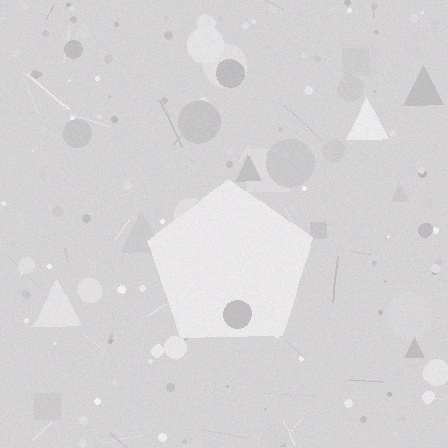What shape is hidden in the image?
A pentagon is hidden in the image.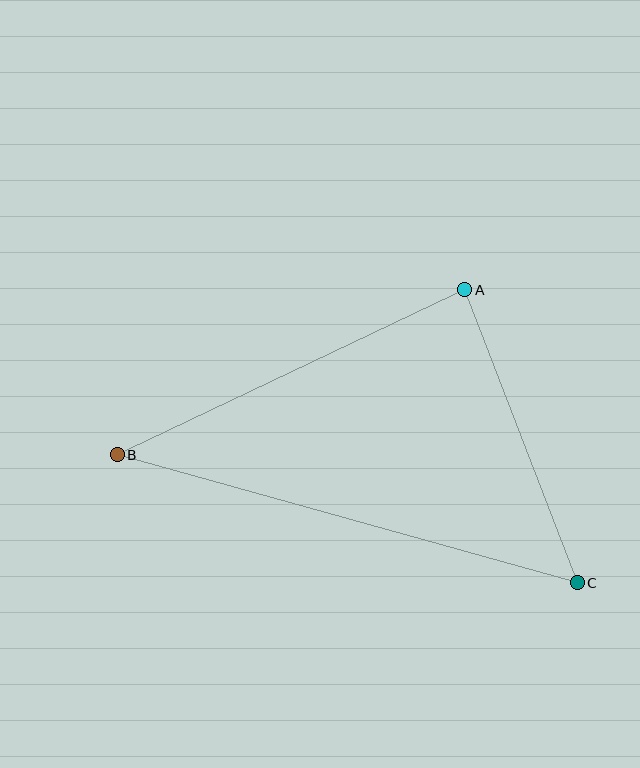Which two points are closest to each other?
Points A and C are closest to each other.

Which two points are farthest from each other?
Points B and C are farthest from each other.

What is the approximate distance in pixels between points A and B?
The distance between A and B is approximately 384 pixels.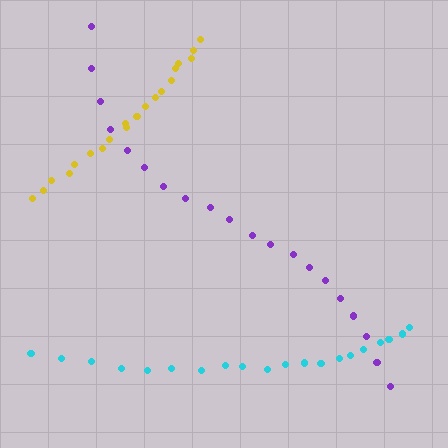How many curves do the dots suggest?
There are 3 distinct paths.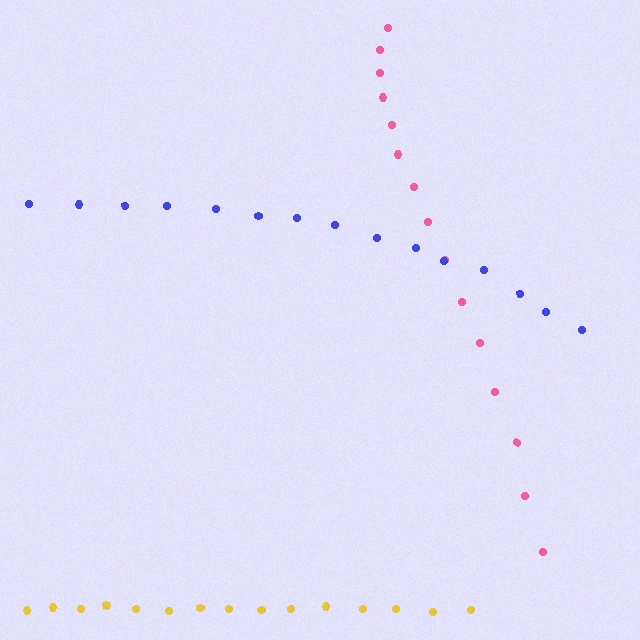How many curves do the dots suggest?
There are 3 distinct paths.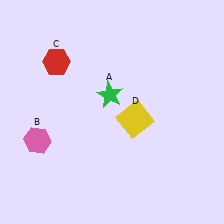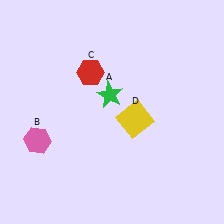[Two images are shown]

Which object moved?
The red hexagon (C) moved right.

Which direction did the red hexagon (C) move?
The red hexagon (C) moved right.